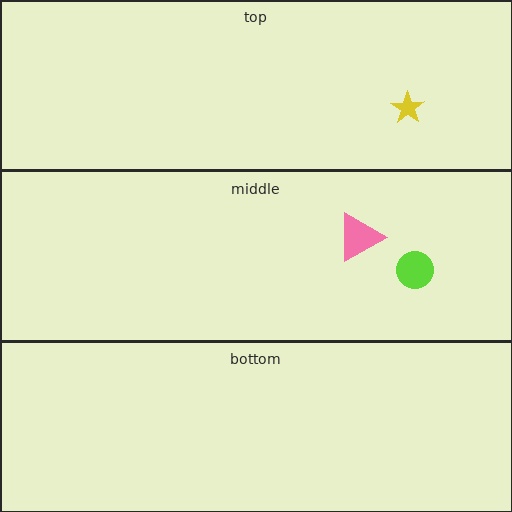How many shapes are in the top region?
1.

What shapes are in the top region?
The yellow star.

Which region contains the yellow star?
The top region.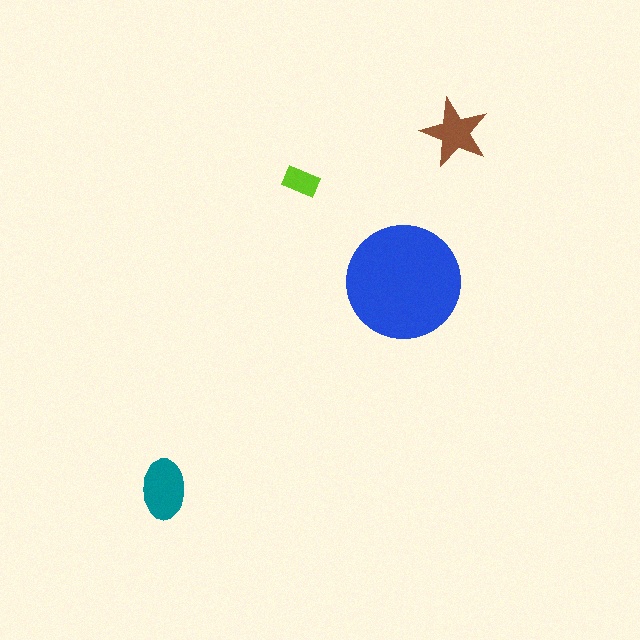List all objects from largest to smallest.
The blue circle, the teal ellipse, the brown star, the lime rectangle.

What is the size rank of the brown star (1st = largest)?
3rd.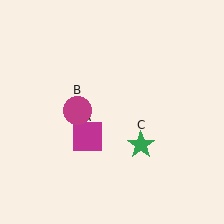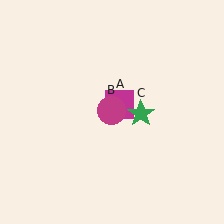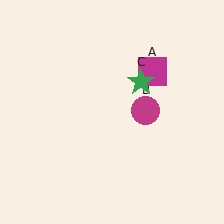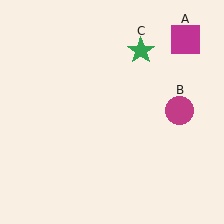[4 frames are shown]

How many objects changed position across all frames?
3 objects changed position: magenta square (object A), magenta circle (object B), green star (object C).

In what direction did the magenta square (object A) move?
The magenta square (object A) moved up and to the right.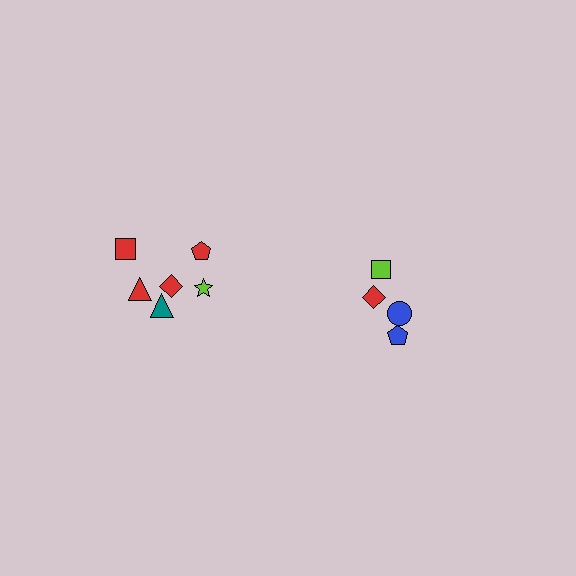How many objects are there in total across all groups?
There are 10 objects.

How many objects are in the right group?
There are 4 objects.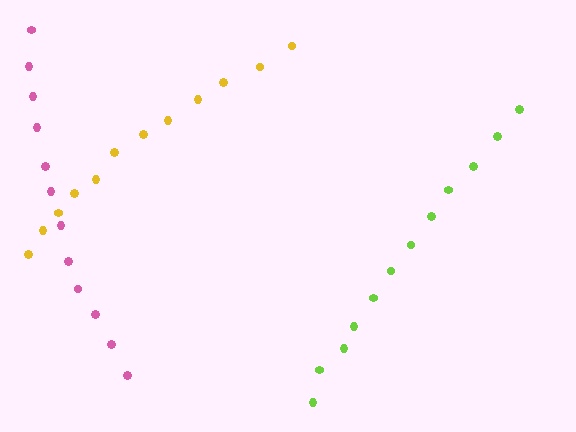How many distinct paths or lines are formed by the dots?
There are 3 distinct paths.